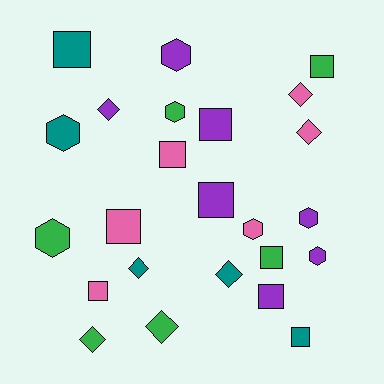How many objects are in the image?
There are 24 objects.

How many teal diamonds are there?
There are 2 teal diamonds.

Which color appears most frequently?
Purple, with 7 objects.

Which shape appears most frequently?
Square, with 10 objects.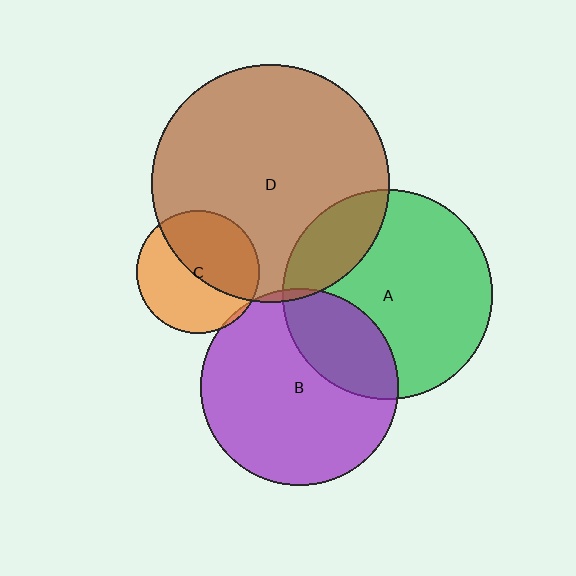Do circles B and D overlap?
Yes.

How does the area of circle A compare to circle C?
Approximately 2.9 times.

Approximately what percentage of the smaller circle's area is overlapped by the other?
Approximately 5%.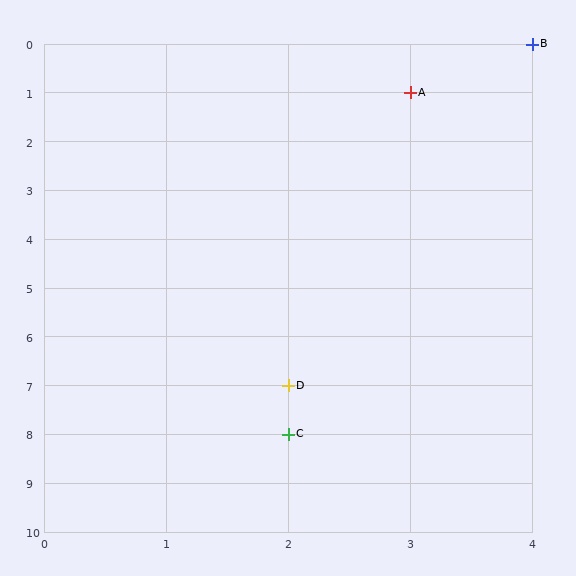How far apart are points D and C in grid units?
Points D and C are 1 row apart.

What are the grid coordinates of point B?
Point B is at grid coordinates (4, 0).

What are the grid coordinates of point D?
Point D is at grid coordinates (2, 7).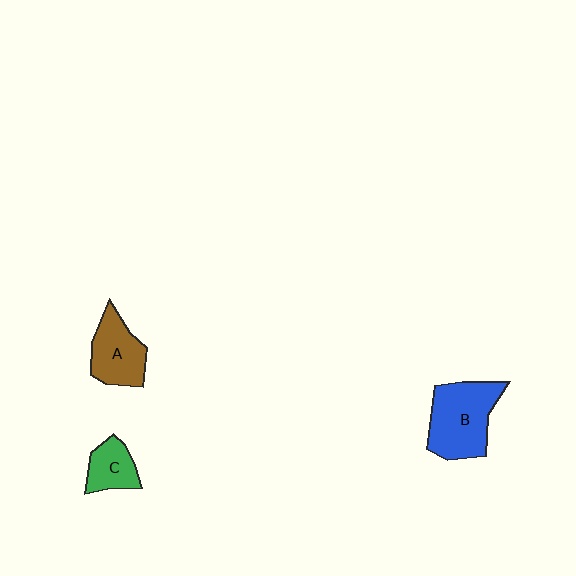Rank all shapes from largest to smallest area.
From largest to smallest: B (blue), A (brown), C (green).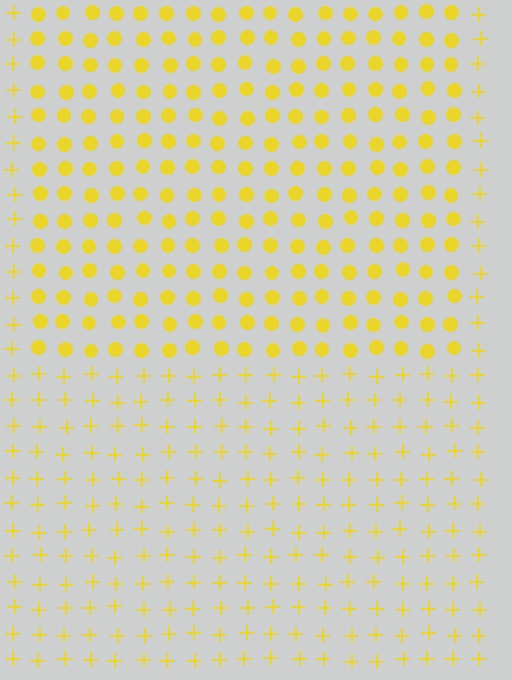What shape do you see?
I see a rectangle.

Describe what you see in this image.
The image is filled with small yellow elements arranged in a uniform grid. A rectangle-shaped region contains circles, while the surrounding area contains plus signs. The boundary is defined purely by the change in element shape.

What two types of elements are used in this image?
The image uses circles inside the rectangle region and plus signs outside it.